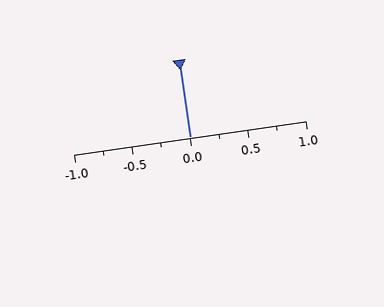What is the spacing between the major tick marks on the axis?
The major ticks are spaced 0.5 apart.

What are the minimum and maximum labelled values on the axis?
The axis runs from -1.0 to 1.0.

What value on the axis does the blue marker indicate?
The marker indicates approximately 0.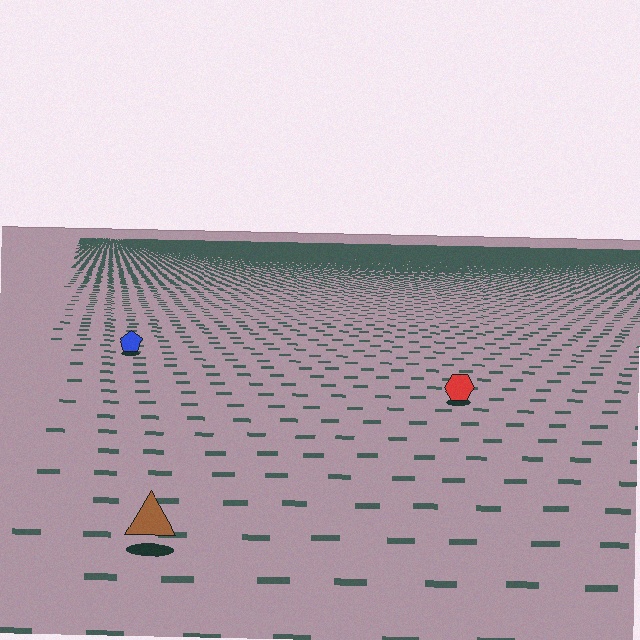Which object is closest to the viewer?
The brown triangle is closest. The texture marks near it are larger and more spread out.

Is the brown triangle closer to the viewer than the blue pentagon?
Yes. The brown triangle is closer — you can tell from the texture gradient: the ground texture is coarser near it.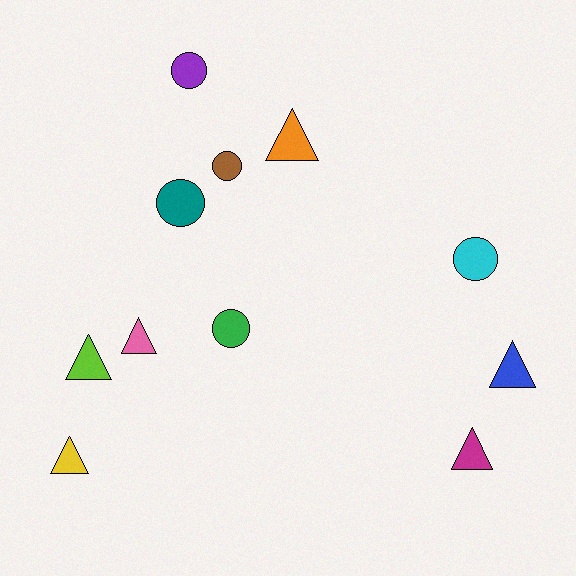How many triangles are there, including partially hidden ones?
There are 6 triangles.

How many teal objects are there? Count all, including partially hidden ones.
There is 1 teal object.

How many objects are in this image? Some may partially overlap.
There are 11 objects.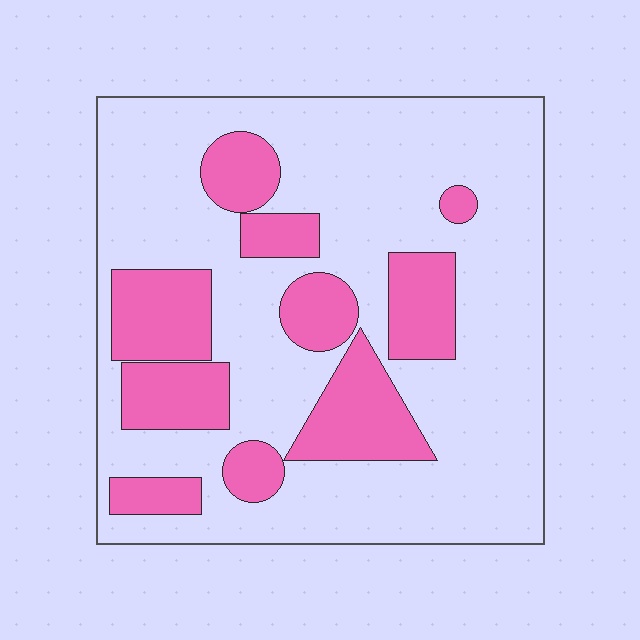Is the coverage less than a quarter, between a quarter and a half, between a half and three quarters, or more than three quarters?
Between a quarter and a half.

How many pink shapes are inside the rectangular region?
10.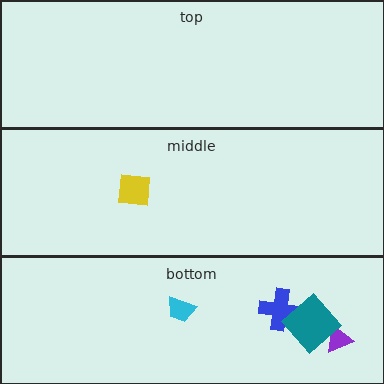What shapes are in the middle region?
The yellow square.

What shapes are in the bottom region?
The purple triangle, the blue cross, the cyan trapezoid, the teal diamond.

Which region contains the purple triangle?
The bottom region.